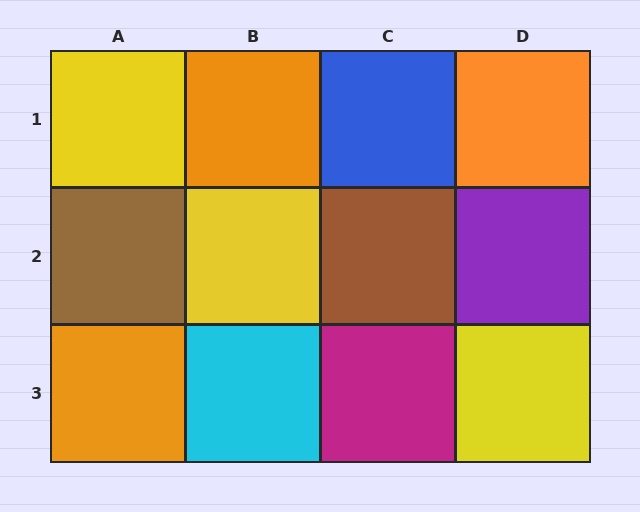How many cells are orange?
3 cells are orange.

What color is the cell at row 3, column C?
Magenta.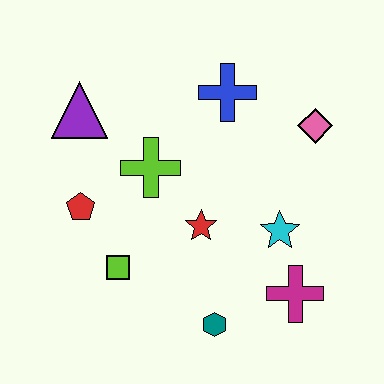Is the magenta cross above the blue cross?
No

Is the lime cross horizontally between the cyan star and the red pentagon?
Yes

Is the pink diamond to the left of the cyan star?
No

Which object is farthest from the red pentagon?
The pink diamond is farthest from the red pentagon.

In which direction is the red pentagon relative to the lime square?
The red pentagon is above the lime square.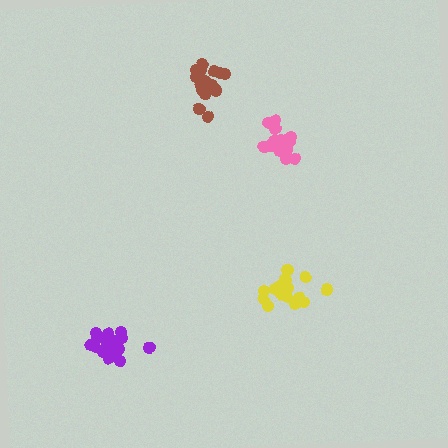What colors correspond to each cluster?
The clusters are colored: pink, purple, yellow, brown.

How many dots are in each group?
Group 1: 15 dots, Group 2: 19 dots, Group 3: 20 dots, Group 4: 18 dots (72 total).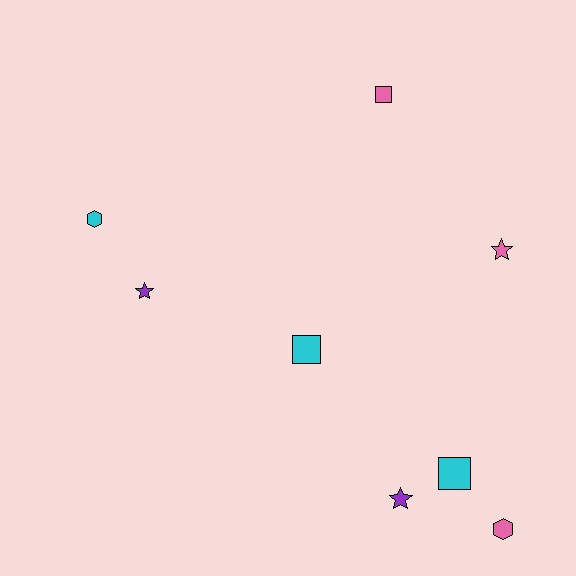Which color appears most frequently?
Pink, with 3 objects.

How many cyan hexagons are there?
There is 1 cyan hexagon.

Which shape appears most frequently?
Star, with 3 objects.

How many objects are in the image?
There are 8 objects.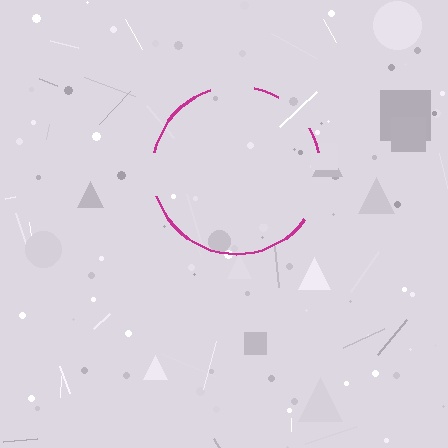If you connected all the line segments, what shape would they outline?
They would outline a circle.